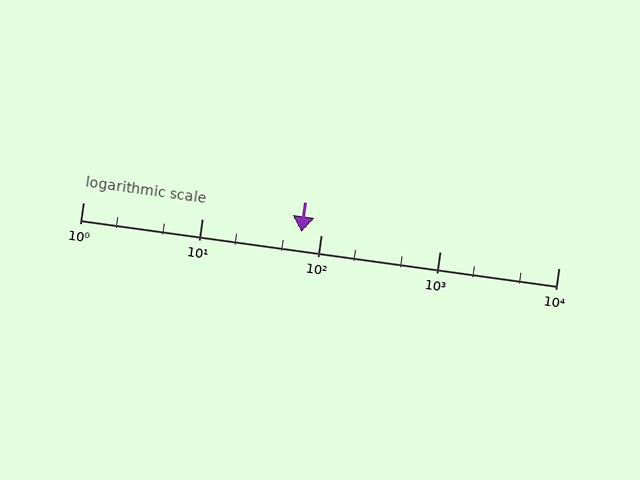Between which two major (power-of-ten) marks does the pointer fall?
The pointer is between 10 and 100.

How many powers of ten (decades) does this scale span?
The scale spans 4 decades, from 1 to 10000.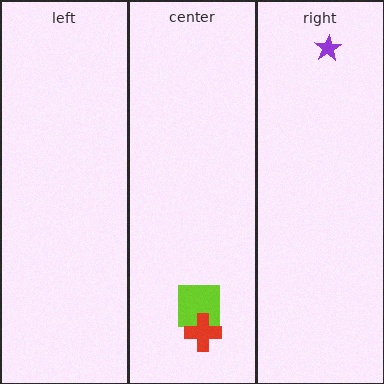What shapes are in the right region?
The purple star.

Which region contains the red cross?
The center region.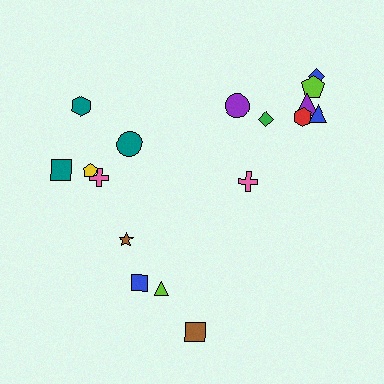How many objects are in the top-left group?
There are 5 objects.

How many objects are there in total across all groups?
There are 17 objects.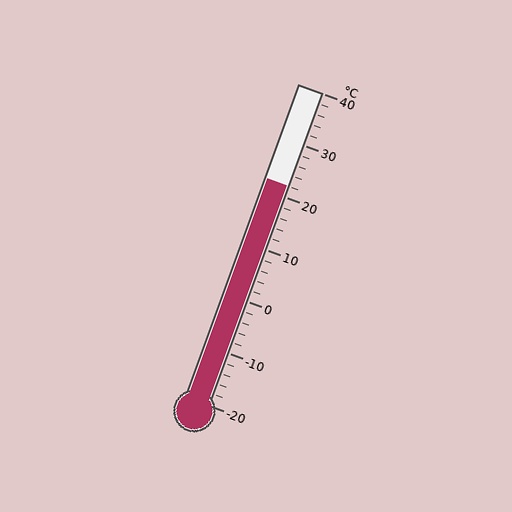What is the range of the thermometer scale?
The thermometer scale ranges from -20°C to 40°C.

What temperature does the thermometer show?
The thermometer shows approximately 22°C.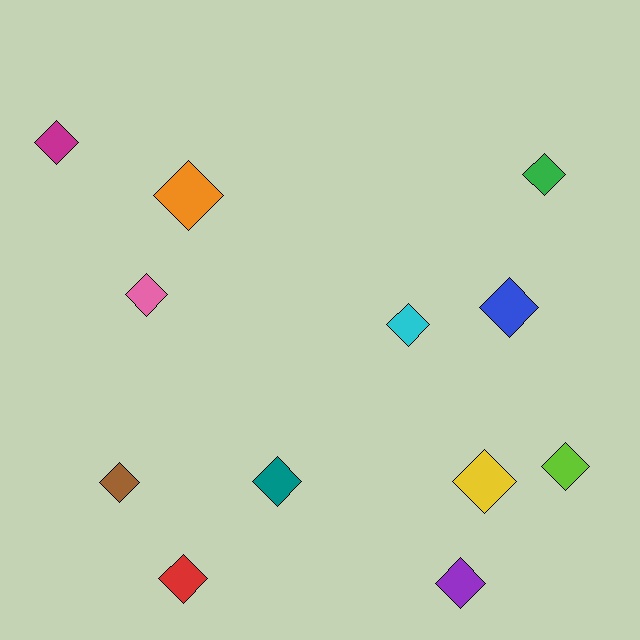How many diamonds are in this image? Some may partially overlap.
There are 12 diamonds.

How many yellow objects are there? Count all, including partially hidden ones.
There is 1 yellow object.